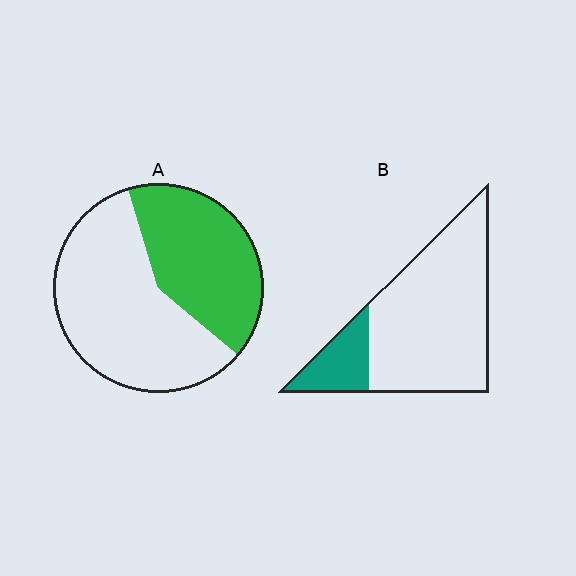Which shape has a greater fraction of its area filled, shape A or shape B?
Shape A.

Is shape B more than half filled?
No.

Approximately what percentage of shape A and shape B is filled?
A is approximately 40% and B is approximately 20%.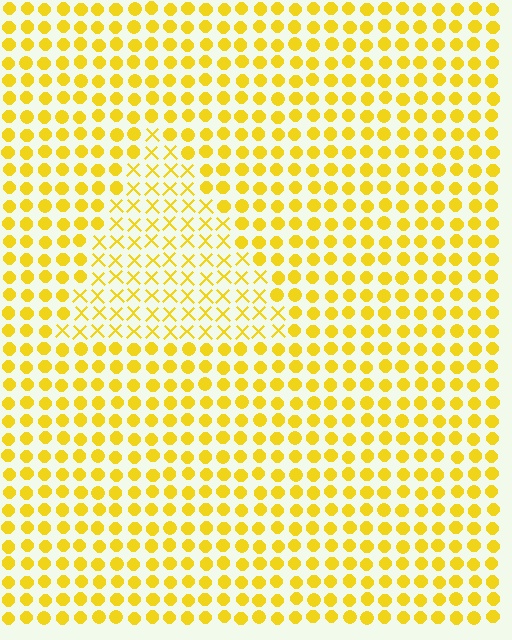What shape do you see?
I see a triangle.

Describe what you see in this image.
The image is filled with small yellow elements arranged in a uniform grid. A triangle-shaped region contains X marks, while the surrounding area contains circles. The boundary is defined purely by the change in element shape.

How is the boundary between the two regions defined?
The boundary is defined by a change in element shape: X marks inside vs. circles outside. All elements share the same color and spacing.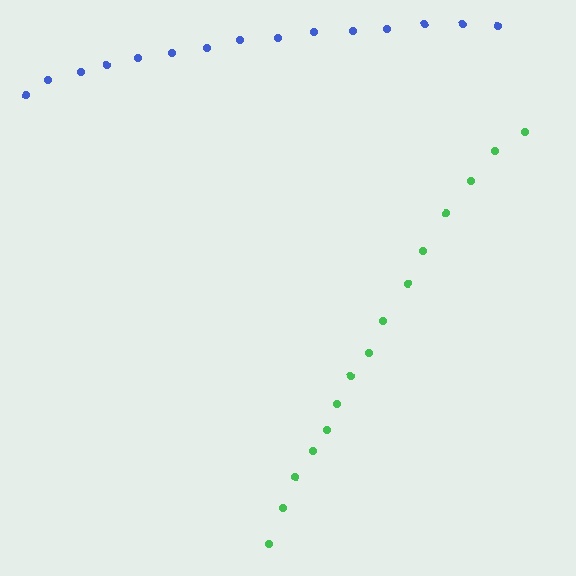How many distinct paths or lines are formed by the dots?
There are 2 distinct paths.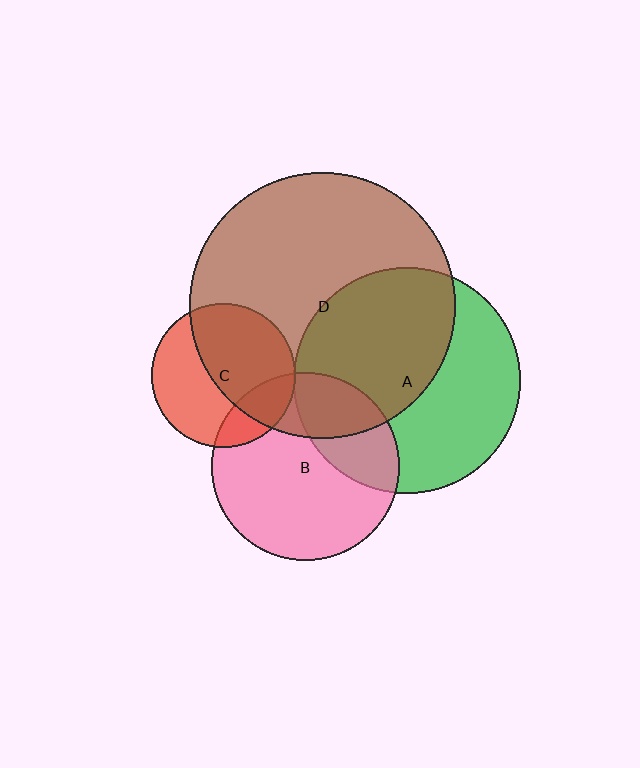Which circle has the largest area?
Circle D (brown).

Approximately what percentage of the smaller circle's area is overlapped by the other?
Approximately 30%.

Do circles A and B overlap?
Yes.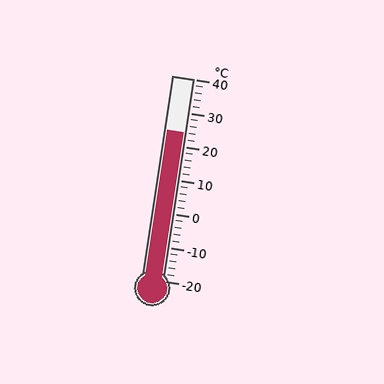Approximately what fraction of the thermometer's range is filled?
The thermometer is filled to approximately 75% of its range.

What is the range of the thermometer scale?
The thermometer scale ranges from -20°C to 40°C.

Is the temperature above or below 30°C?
The temperature is below 30°C.